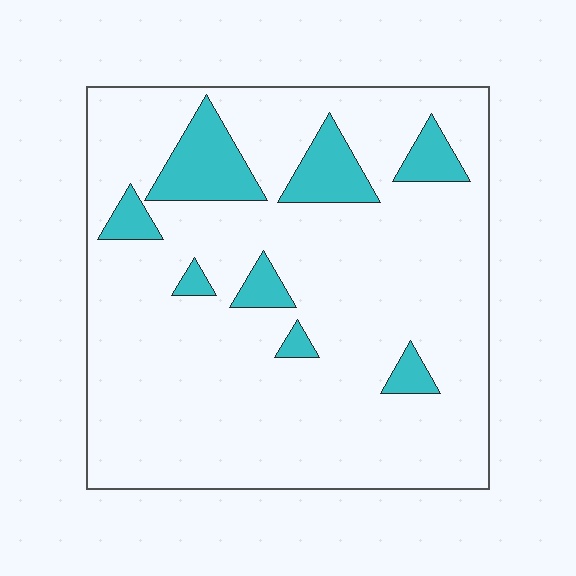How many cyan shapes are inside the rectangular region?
8.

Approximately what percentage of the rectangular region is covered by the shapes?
Approximately 15%.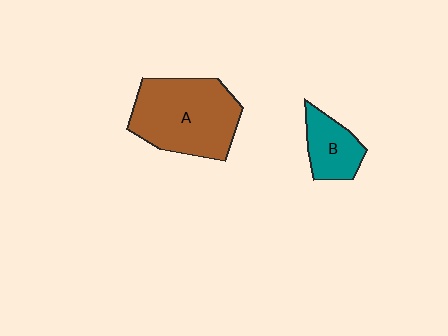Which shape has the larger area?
Shape A (brown).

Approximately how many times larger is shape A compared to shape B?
Approximately 2.3 times.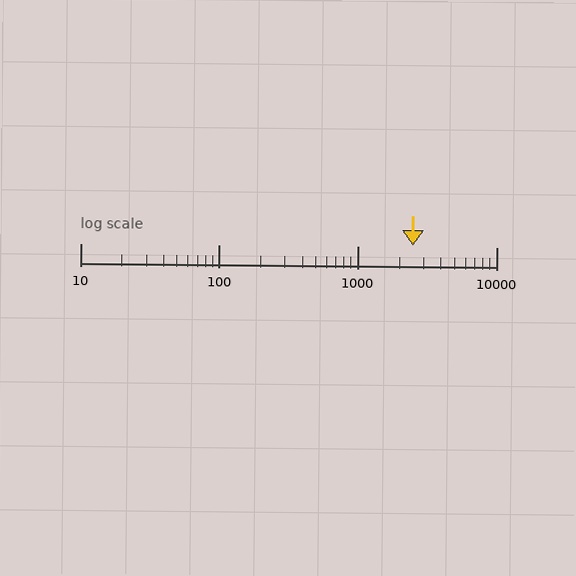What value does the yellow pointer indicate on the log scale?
The pointer indicates approximately 2500.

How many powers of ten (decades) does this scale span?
The scale spans 3 decades, from 10 to 10000.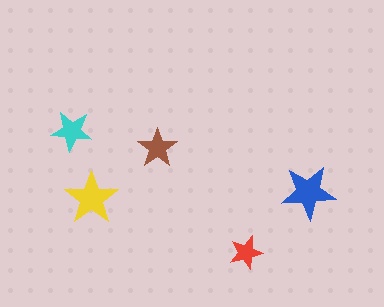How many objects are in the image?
There are 5 objects in the image.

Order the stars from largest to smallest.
the blue one, the yellow one, the cyan one, the brown one, the red one.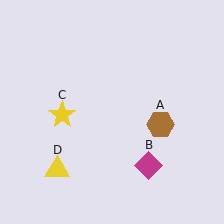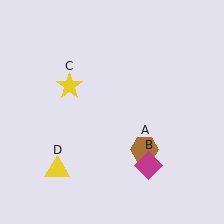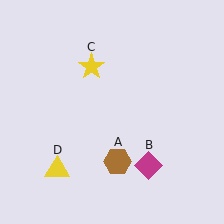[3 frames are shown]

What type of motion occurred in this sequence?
The brown hexagon (object A), yellow star (object C) rotated clockwise around the center of the scene.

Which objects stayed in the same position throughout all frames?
Magenta diamond (object B) and yellow triangle (object D) remained stationary.